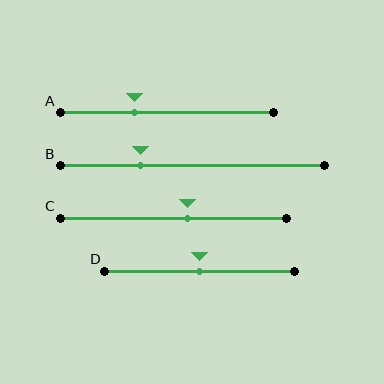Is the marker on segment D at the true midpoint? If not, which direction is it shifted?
Yes, the marker on segment D is at the true midpoint.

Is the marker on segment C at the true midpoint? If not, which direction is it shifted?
No, the marker on segment C is shifted to the right by about 6% of the segment length.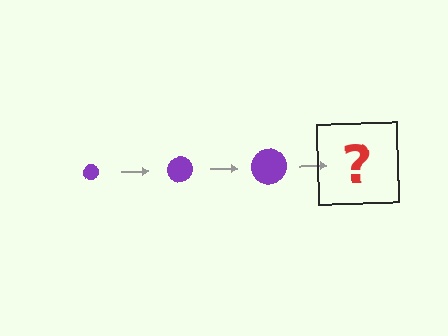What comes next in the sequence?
The next element should be a purple circle, larger than the previous one.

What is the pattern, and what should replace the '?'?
The pattern is that the circle gets progressively larger each step. The '?' should be a purple circle, larger than the previous one.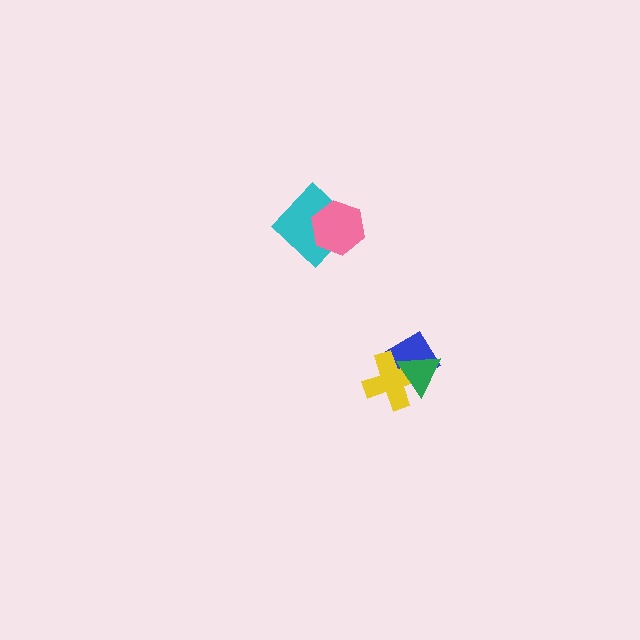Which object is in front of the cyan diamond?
The pink hexagon is in front of the cyan diamond.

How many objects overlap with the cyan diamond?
1 object overlaps with the cyan diamond.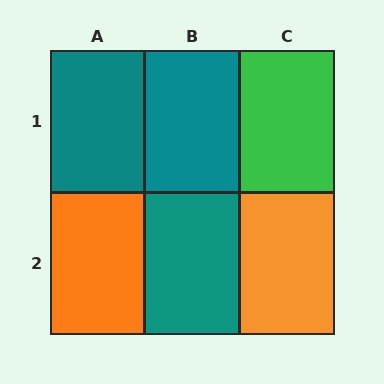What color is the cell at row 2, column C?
Orange.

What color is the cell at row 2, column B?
Teal.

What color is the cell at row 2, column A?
Orange.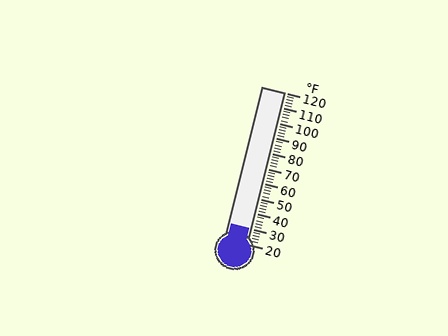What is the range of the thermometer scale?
The thermometer scale ranges from 20°F to 120°F.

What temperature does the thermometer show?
The thermometer shows approximately 30°F.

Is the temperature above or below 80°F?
The temperature is below 80°F.